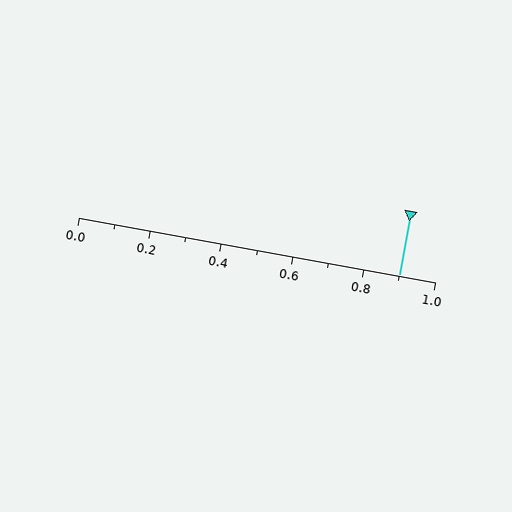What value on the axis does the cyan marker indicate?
The marker indicates approximately 0.9.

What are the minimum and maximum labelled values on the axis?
The axis runs from 0.0 to 1.0.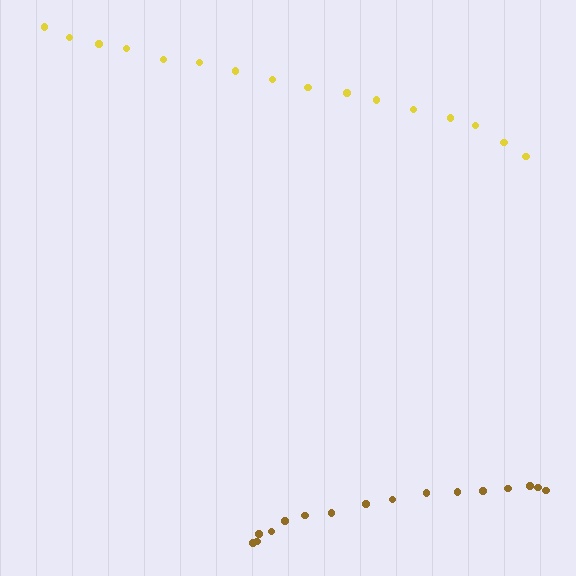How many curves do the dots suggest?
There are 2 distinct paths.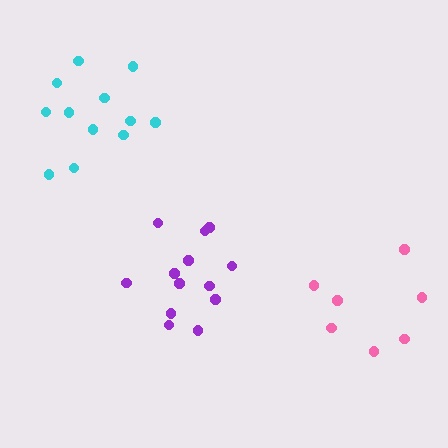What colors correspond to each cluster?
The clusters are colored: purple, cyan, pink.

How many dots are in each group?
Group 1: 13 dots, Group 2: 12 dots, Group 3: 7 dots (32 total).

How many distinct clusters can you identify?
There are 3 distinct clusters.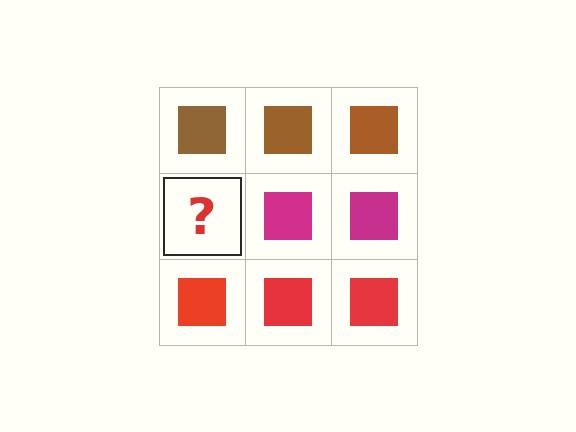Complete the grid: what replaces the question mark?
The question mark should be replaced with a magenta square.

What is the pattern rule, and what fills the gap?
The rule is that each row has a consistent color. The gap should be filled with a magenta square.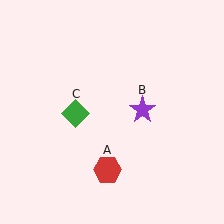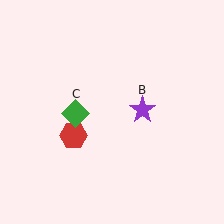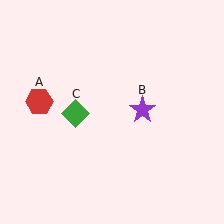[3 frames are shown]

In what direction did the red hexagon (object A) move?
The red hexagon (object A) moved up and to the left.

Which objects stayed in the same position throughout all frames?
Purple star (object B) and green diamond (object C) remained stationary.